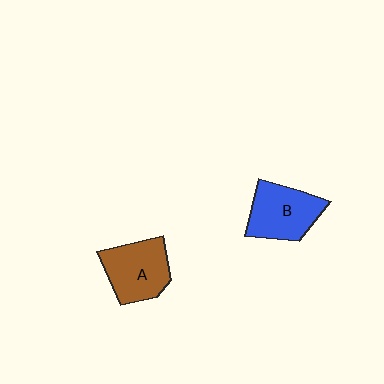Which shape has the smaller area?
Shape B (blue).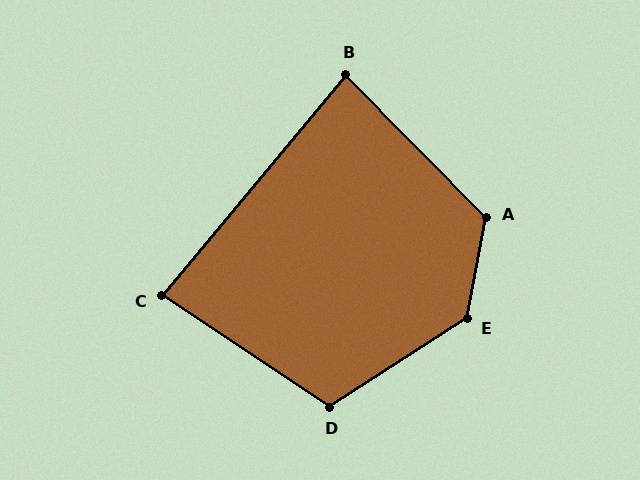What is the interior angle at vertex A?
Approximately 125 degrees (obtuse).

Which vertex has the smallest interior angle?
C, at approximately 84 degrees.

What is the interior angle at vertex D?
Approximately 114 degrees (obtuse).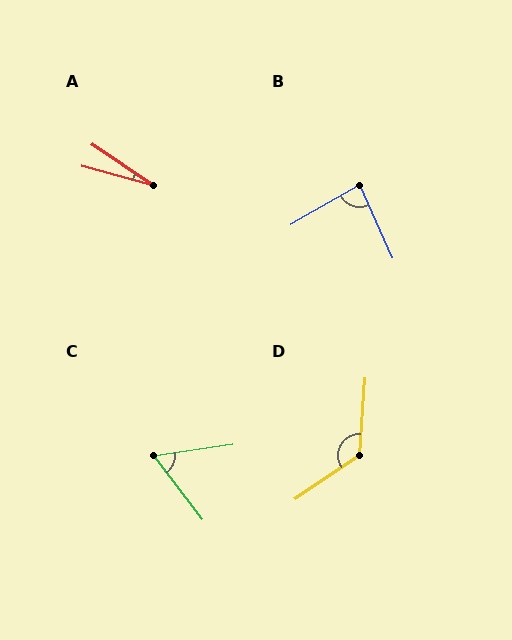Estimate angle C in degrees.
Approximately 61 degrees.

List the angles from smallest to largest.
A (18°), C (61°), B (84°), D (128°).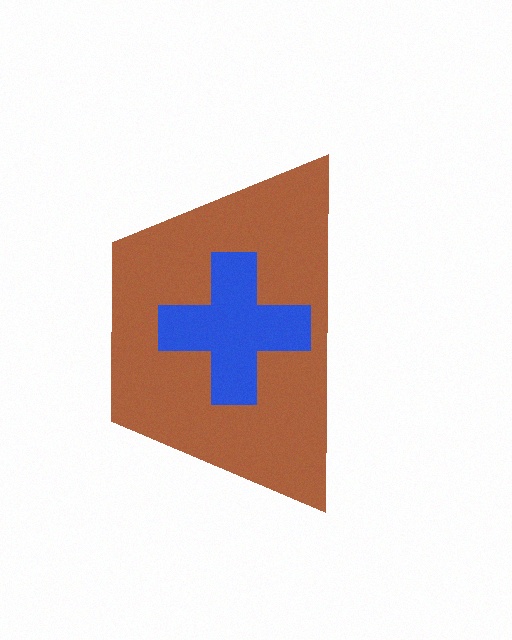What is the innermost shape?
The blue cross.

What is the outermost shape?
The brown trapezoid.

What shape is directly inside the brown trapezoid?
The blue cross.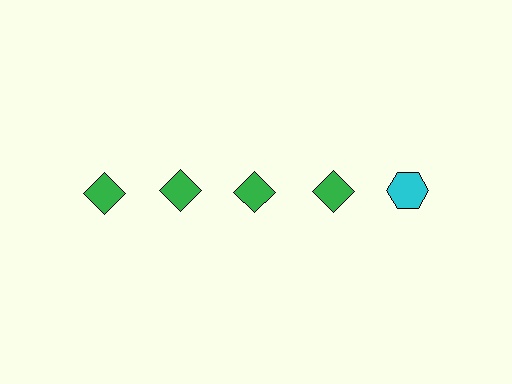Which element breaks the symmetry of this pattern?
The cyan hexagon in the top row, rightmost column breaks the symmetry. All other shapes are green diamonds.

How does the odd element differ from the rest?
It differs in both color (cyan instead of green) and shape (hexagon instead of diamond).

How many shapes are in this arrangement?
There are 5 shapes arranged in a grid pattern.